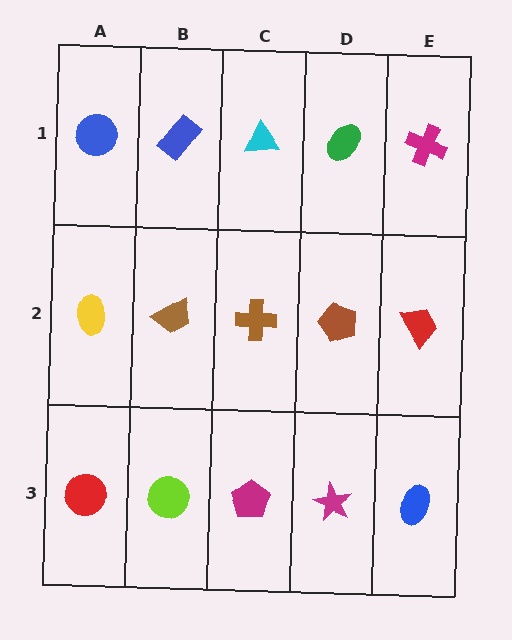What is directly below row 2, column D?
A magenta star.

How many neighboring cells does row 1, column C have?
3.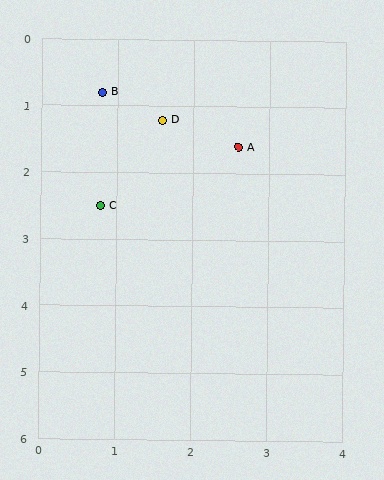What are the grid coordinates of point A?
Point A is at approximately (2.6, 1.6).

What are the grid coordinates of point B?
Point B is at approximately (0.8, 0.8).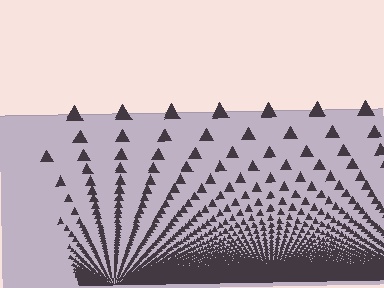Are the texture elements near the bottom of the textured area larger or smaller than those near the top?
Smaller. The gradient is inverted — elements near the bottom are smaller and denser.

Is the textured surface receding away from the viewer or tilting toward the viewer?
The surface appears to tilt toward the viewer. Texture elements get larger and sparser toward the top.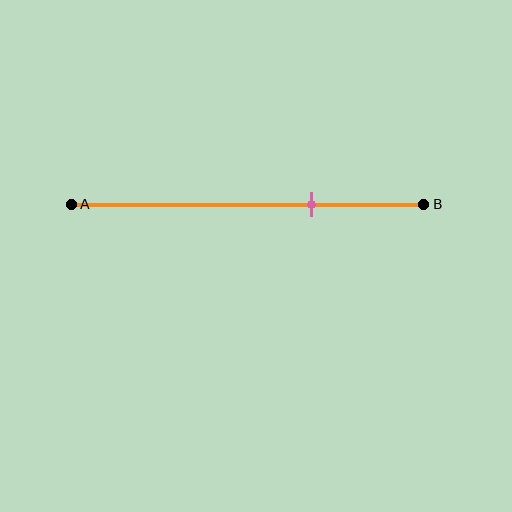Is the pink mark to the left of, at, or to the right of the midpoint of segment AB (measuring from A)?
The pink mark is to the right of the midpoint of segment AB.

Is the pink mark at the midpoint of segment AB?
No, the mark is at about 70% from A, not at the 50% midpoint.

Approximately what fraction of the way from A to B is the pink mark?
The pink mark is approximately 70% of the way from A to B.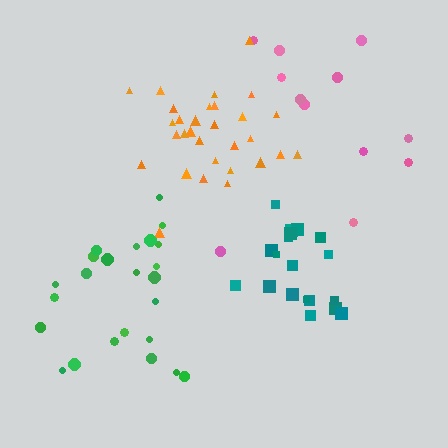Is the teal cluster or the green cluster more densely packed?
Teal.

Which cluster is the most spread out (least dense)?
Pink.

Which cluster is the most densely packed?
Teal.